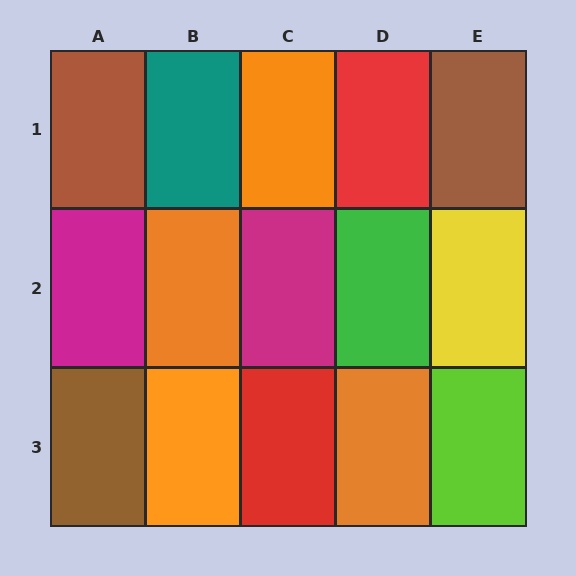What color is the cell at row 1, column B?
Teal.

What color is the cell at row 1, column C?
Orange.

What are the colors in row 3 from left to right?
Brown, orange, red, orange, lime.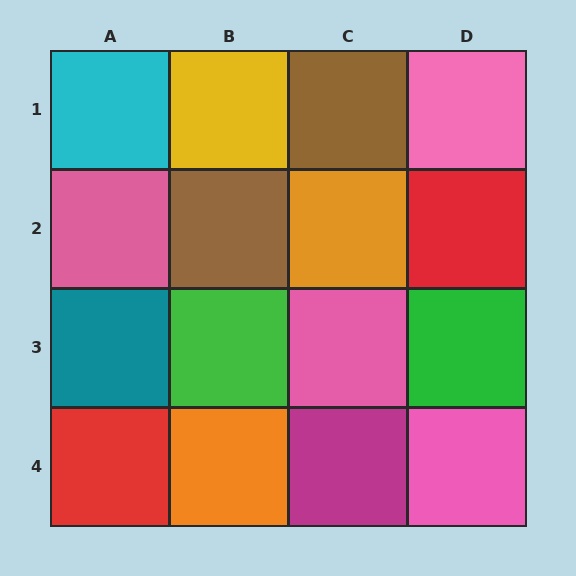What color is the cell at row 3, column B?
Green.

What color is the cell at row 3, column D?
Green.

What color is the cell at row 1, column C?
Brown.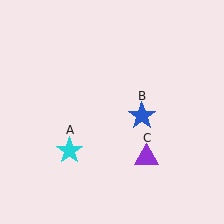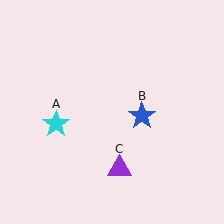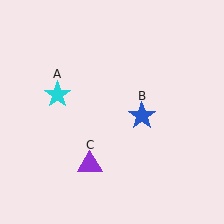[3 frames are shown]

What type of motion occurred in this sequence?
The cyan star (object A), purple triangle (object C) rotated clockwise around the center of the scene.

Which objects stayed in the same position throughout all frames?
Blue star (object B) remained stationary.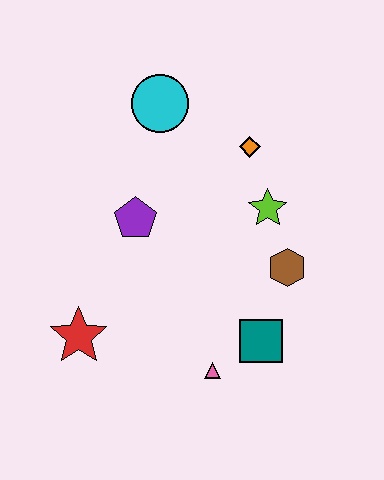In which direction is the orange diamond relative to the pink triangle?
The orange diamond is above the pink triangle.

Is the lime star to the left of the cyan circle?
No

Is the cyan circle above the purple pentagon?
Yes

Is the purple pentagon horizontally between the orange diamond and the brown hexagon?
No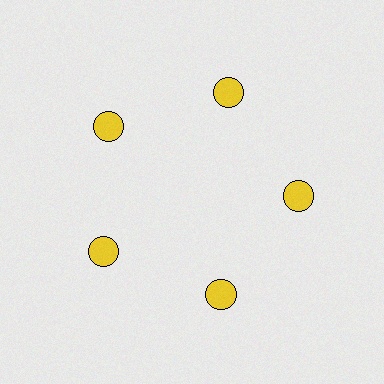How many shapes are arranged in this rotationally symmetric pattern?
There are 5 shapes, arranged in 5 groups of 1.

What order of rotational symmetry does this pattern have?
This pattern has 5-fold rotational symmetry.